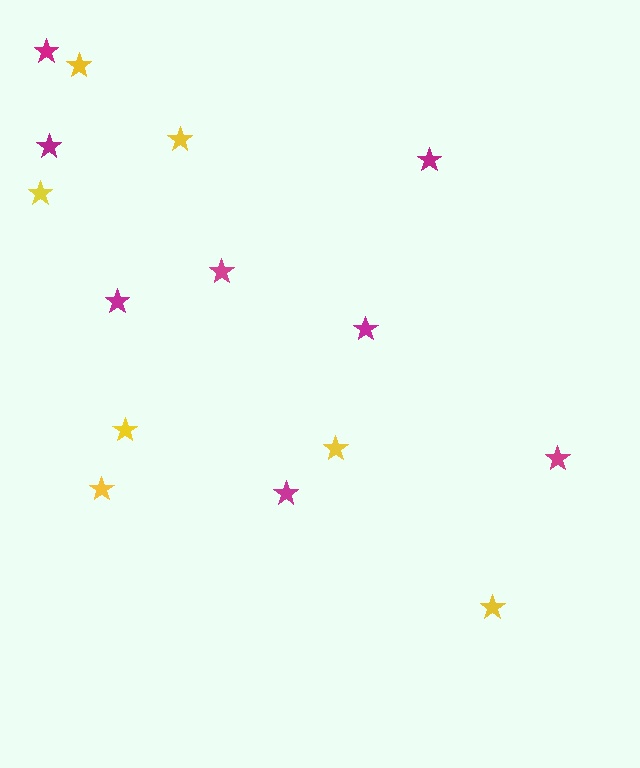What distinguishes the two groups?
There are 2 groups: one group of yellow stars (7) and one group of magenta stars (8).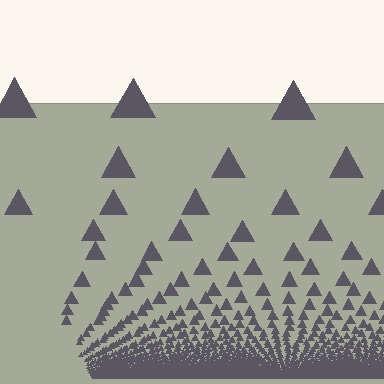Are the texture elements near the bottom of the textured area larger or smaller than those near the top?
Smaller. The gradient is inverted — elements near the bottom are smaller and denser.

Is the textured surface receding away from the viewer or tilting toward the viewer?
The surface appears to tilt toward the viewer. Texture elements get larger and sparser toward the top.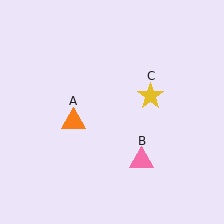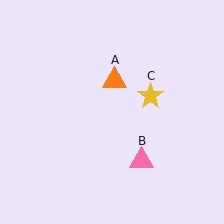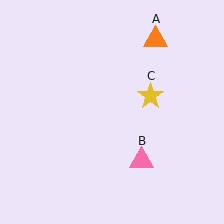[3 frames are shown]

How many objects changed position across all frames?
1 object changed position: orange triangle (object A).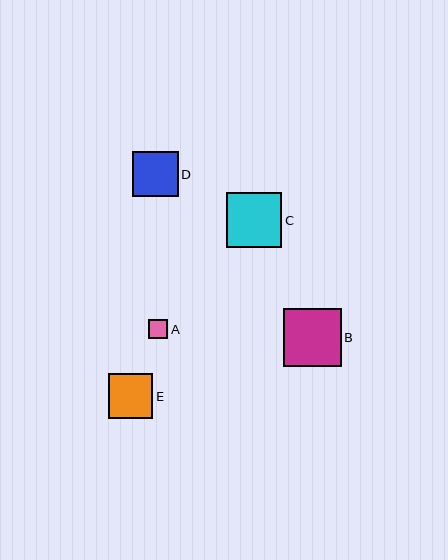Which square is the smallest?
Square A is the smallest with a size of approximately 19 pixels.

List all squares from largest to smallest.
From largest to smallest: B, C, D, E, A.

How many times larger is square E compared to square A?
Square E is approximately 2.4 times the size of square A.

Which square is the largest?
Square B is the largest with a size of approximately 58 pixels.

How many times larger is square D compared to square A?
Square D is approximately 2.4 times the size of square A.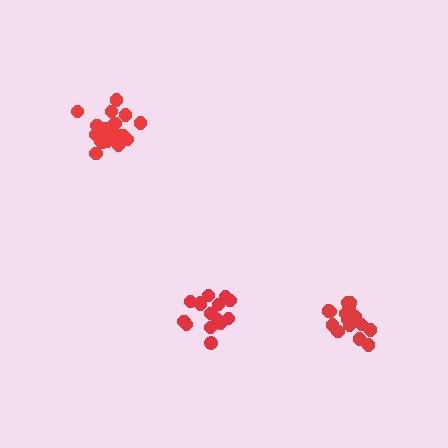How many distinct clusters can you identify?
There are 3 distinct clusters.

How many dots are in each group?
Group 1: 15 dots, Group 2: 15 dots, Group 3: 19 dots (49 total).